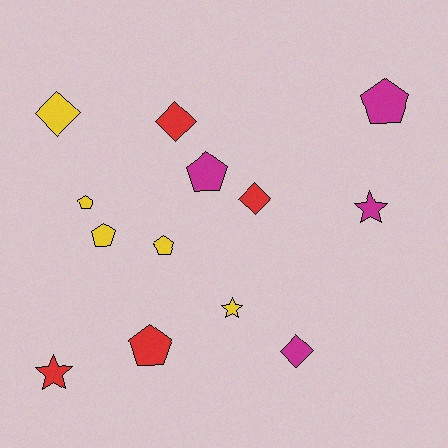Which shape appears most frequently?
Pentagon, with 6 objects.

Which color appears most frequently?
Yellow, with 5 objects.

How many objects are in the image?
There are 13 objects.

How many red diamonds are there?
There are 2 red diamonds.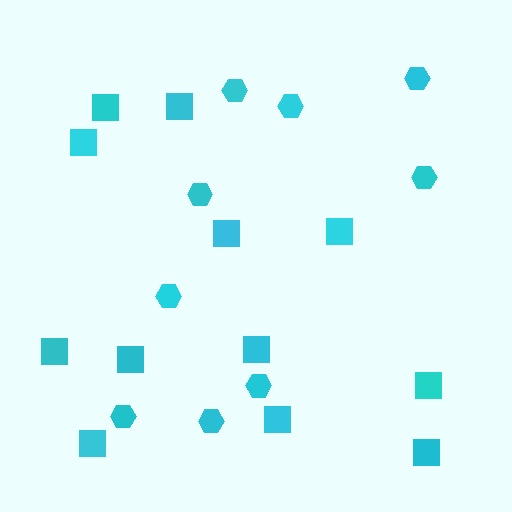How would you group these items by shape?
There are 2 groups: one group of squares (12) and one group of hexagons (9).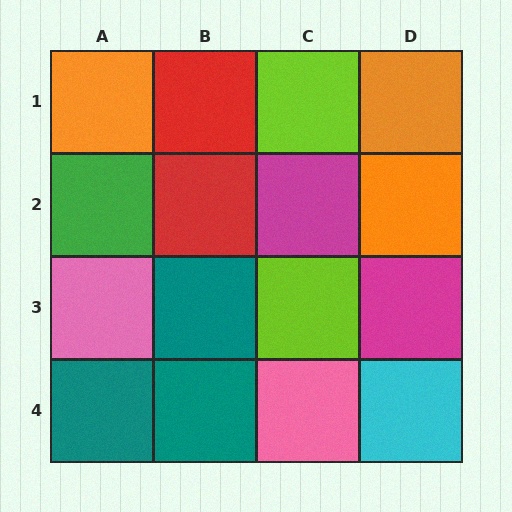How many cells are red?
2 cells are red.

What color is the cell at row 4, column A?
Teal.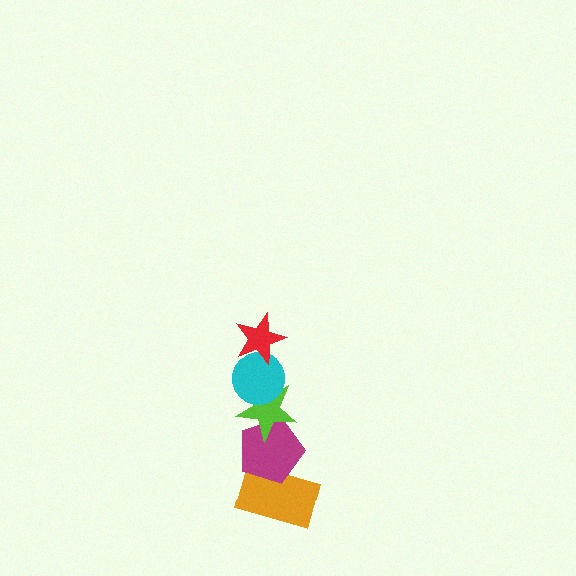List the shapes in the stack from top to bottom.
From top to bottom: the red star, the cyan circle, the lime star, the magenta pentagon, the orange rectangle.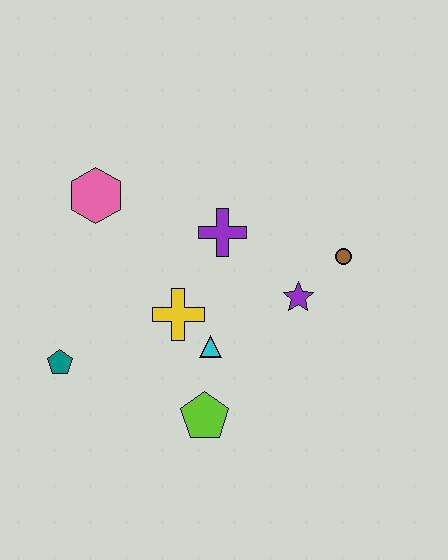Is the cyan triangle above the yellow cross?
No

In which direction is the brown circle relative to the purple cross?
The brown circle is to the right of the purple cross.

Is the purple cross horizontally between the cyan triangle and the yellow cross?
No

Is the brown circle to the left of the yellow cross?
No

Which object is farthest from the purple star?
The teal pentagon is farthest from the purple star.